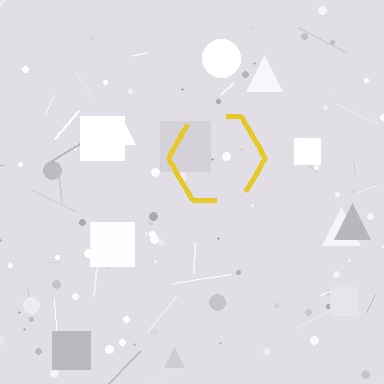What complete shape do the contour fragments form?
The contour fragments form a hexagon.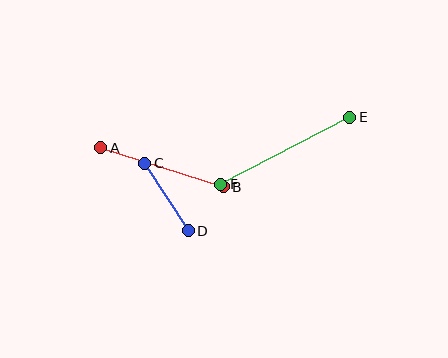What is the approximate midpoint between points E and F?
The midpoint is at approximately (285, 151) pixels.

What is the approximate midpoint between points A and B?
The midpoint is at approximately (162, 167) pixels.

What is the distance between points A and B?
The distance is approximately 128 pixels.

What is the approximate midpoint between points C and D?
The midpoint is at approximately (166, 197) pixels.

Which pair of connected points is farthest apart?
Points E and F are farthest apart.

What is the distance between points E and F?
The distance is approximately 145 pixels.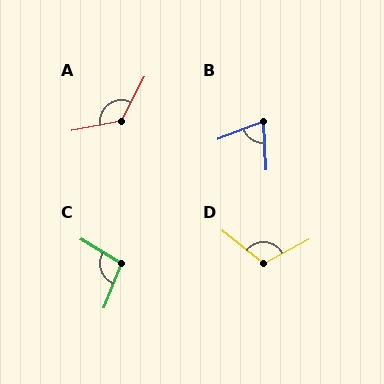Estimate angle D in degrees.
Approximately 113 degrees.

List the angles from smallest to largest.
B (72°), C (100°), D (113°), A (129°).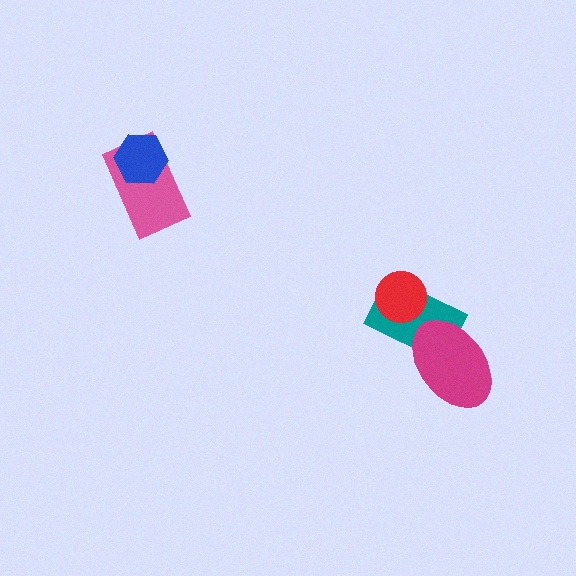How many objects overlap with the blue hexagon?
1 object overlaps with the blue hexagon.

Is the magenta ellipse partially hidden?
No, no other shape covers it.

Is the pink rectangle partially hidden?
Yes, it is partially covered by another shape.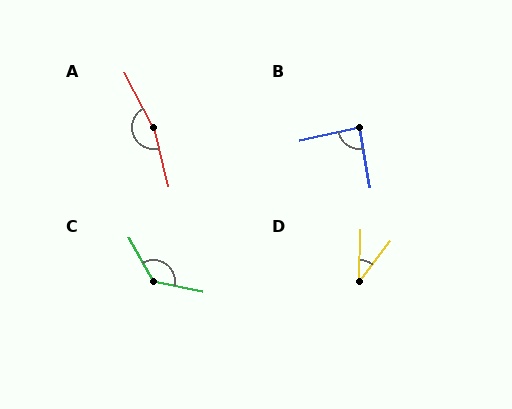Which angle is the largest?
A, at approximately 166 degrees.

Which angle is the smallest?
D, at approximately 36 degrees.